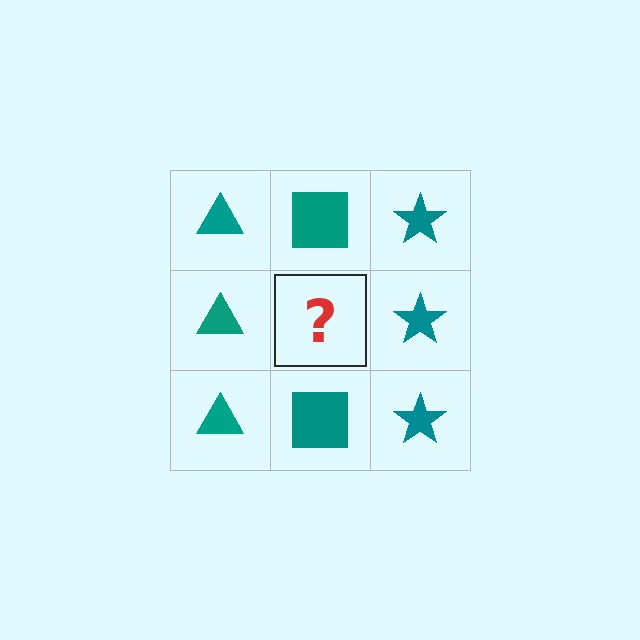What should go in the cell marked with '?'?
The missing cell should contain a teal square.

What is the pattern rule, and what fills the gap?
The rule is that each column has a consistent shape. The gap should be filled with a teal square.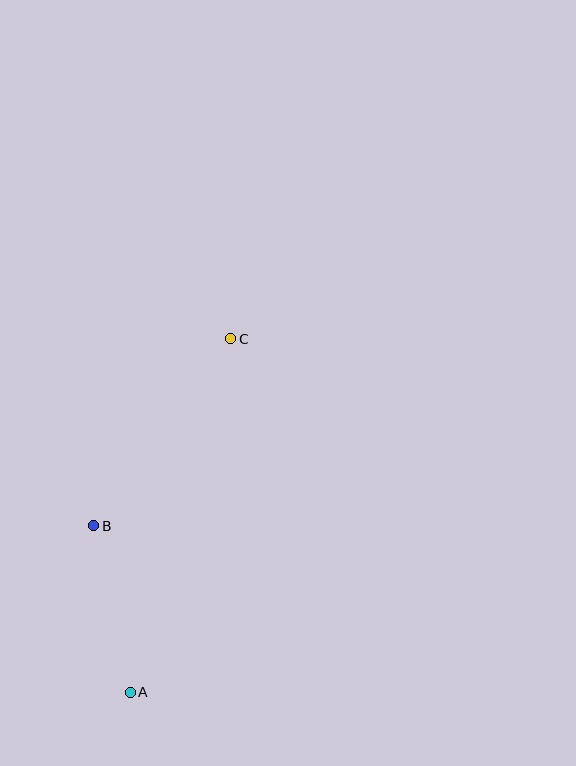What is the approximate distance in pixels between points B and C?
The distance between B and C is approximately 232 pixels.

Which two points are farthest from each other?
Points A and C are farthest from each other.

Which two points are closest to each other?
Points A and B are closest to each other.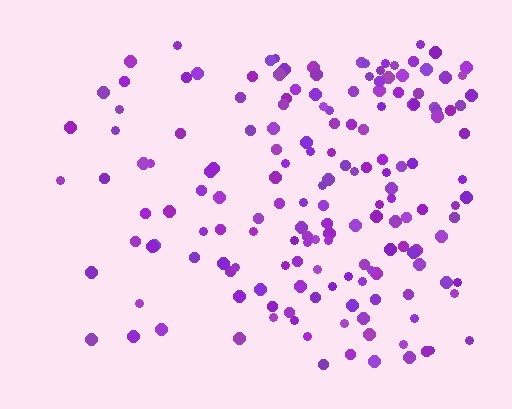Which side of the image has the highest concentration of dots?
The right.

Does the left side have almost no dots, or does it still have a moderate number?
Still a moderate number, just noticeably fewer than the right.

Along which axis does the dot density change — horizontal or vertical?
Horizontal.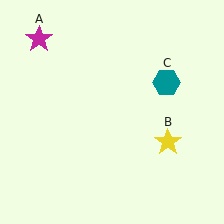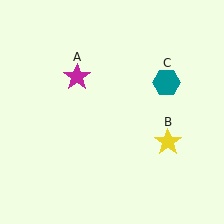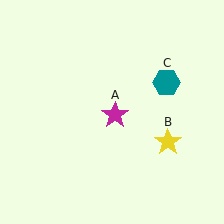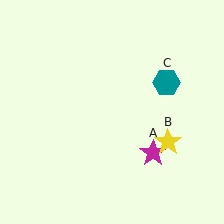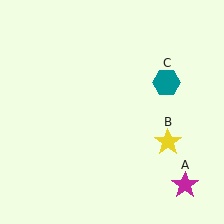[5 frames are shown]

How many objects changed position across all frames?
1 object changed position: magenta star (object A).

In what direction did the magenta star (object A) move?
The magenta star (object A) moved down and to the right.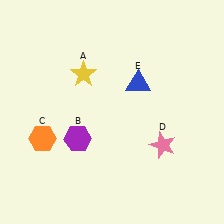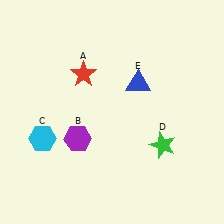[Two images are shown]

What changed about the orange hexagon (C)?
In Image 1, C is orange. In Image 2, it changed to cyan.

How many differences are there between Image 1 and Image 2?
There are 3 differences between the two images.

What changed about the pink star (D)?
In Image 1, D is pink. In Image 2, it changed to green.